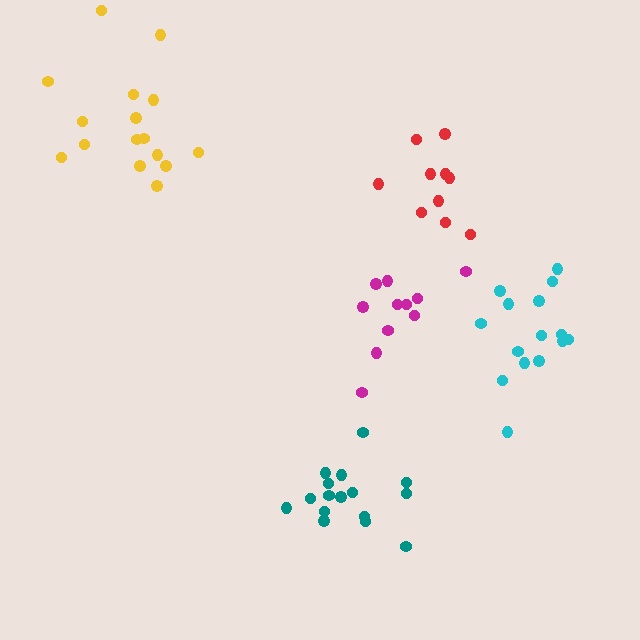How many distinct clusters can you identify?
There are 5 distinct clusters.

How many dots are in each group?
Group 1: 15 dots, Group 2: 16 dots, Group 3: 16 dots, Group 4: 10 dots, Group 5: 11 dots (68 total).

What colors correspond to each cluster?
The clusters are colored: cyan, yellow, teal, red, magenta.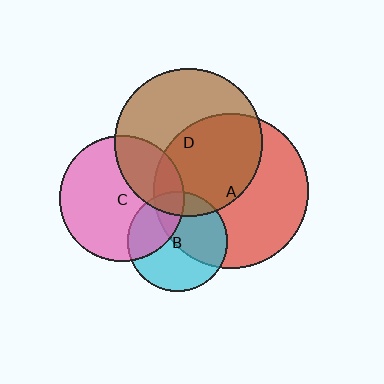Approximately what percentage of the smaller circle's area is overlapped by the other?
Approximately 15%.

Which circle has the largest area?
Circle A (red).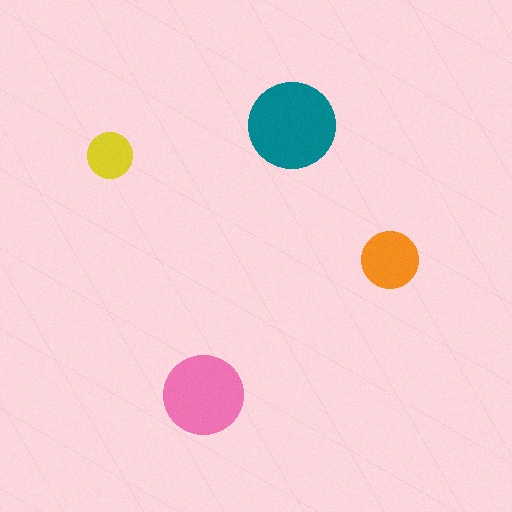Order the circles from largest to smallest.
the teal one, the pink one, the orange one, the yellow one.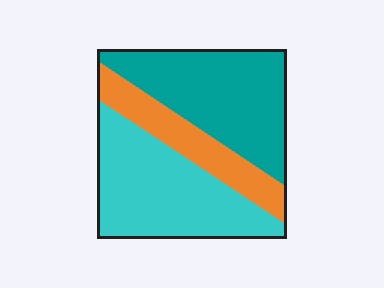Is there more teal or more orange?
Teal.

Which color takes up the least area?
Orange, at roughly 20%.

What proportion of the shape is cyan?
Cyan covers roughly 40% of the shape.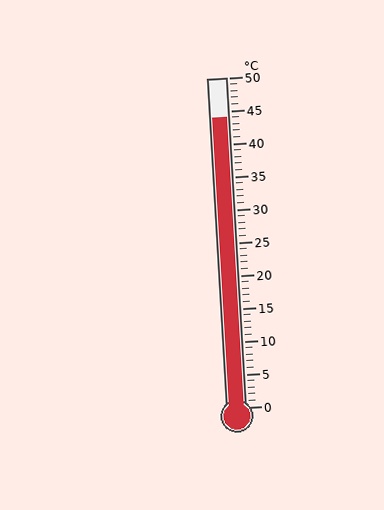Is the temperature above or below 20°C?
The temperature is above 20°C.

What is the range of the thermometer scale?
The thermometer scale ranges from 0°C to 50°C.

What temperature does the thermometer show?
The thermometer shows approximately 44°C.